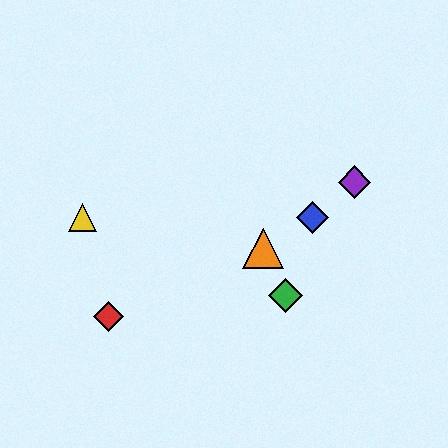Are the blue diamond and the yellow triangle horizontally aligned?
Yes, both are at y≈218.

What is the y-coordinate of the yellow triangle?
The yellow triangle is at y≈218.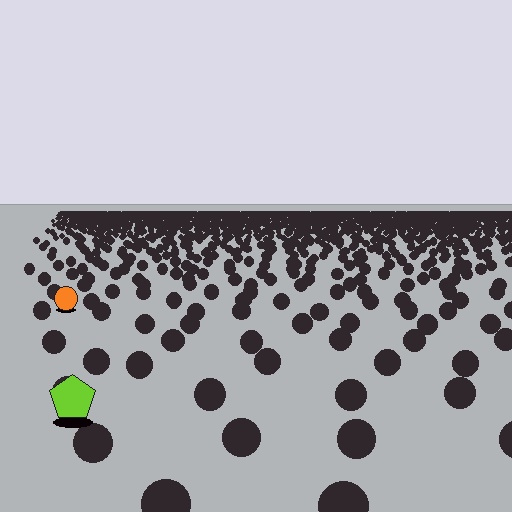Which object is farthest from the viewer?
The orange circle is farthest from the viewer. It appears smaller and the ground texture around it is denser.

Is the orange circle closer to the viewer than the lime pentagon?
No. The lime pentagon is closer — you can tell from the texture gradient: the ground texture is coarser near it.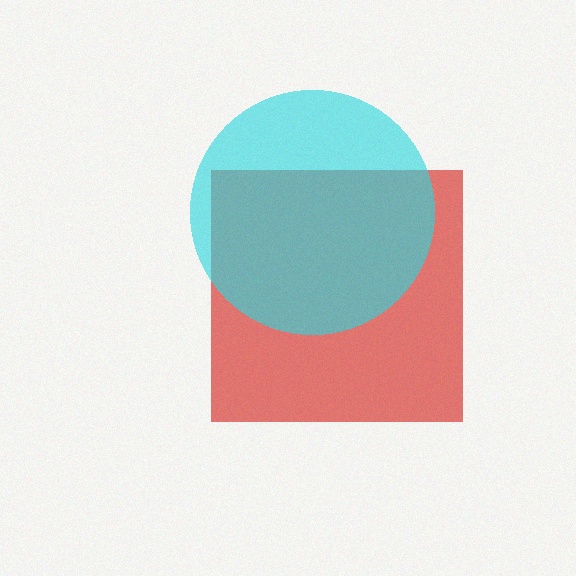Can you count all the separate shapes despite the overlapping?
Yes, there are 2 separate shapes.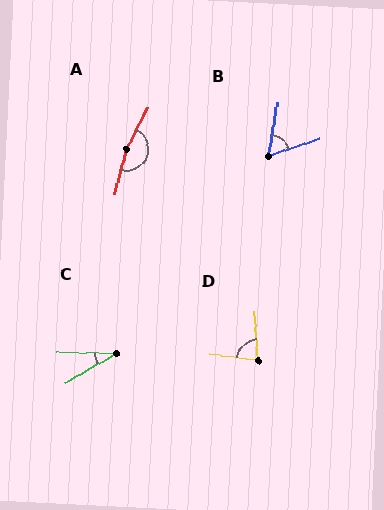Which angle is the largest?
A, at approximately 168 degrees.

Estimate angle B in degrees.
Approximately 61 degrees.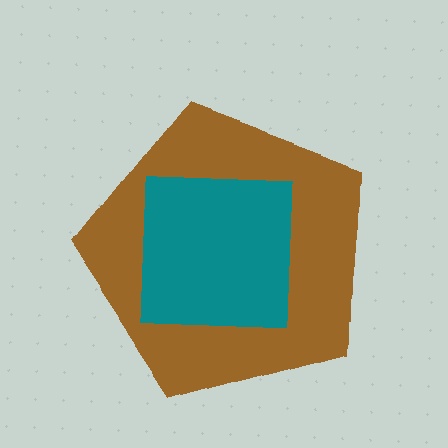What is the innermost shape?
The teal square.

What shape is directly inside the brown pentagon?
The teal square.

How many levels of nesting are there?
2.